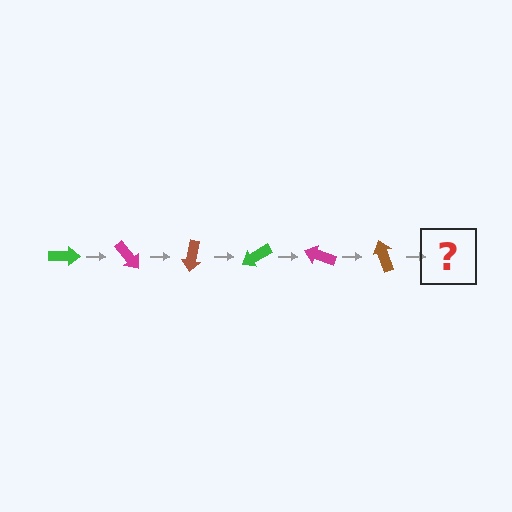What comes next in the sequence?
The next element should be a green arrow, rotated 300 degrees from the start.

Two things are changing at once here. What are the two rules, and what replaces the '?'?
The two rules are that it rotates 50 degrees each step and the color cycles through green, magenta, and brown. The '?' should be a green arrow, rotated 300 degrees from the start.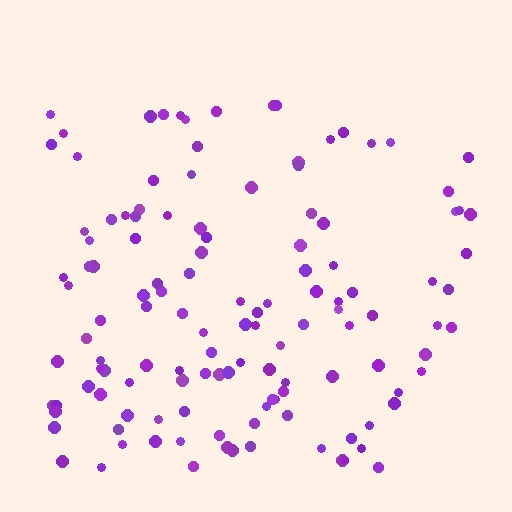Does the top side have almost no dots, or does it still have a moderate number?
Still a moderate number, just noticeably fewer than the bottom.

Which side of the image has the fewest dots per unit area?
The top.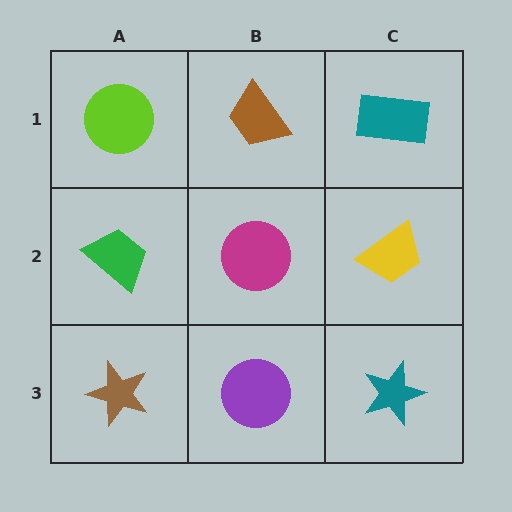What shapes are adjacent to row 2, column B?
A brown trapezoid (row 1, column B), a purple circle (row 3, column B), a green trapezoid (row 2, column A), a yellow trapezoid (row 2, column C).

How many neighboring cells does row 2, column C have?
3.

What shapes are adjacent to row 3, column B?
A magenta circle (row 2, column B), a brown star (row 3, column A), a teal star (row 3, column C).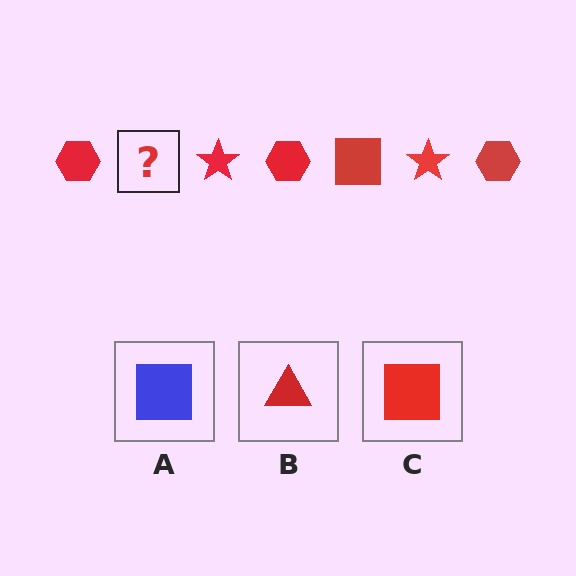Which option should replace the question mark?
Option C.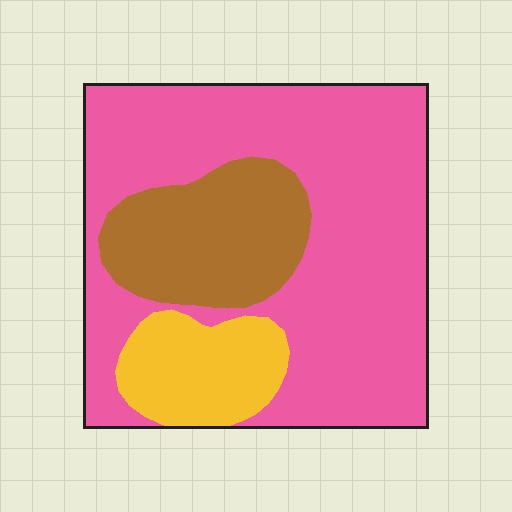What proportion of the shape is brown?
Brown covers 20% of the shape.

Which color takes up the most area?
Pink, at roughly 65%.